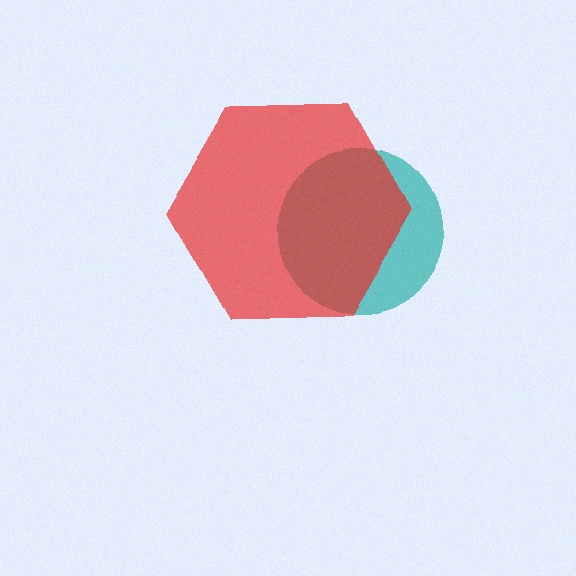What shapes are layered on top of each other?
The layered shapes are: a teal circle, a red hexagon.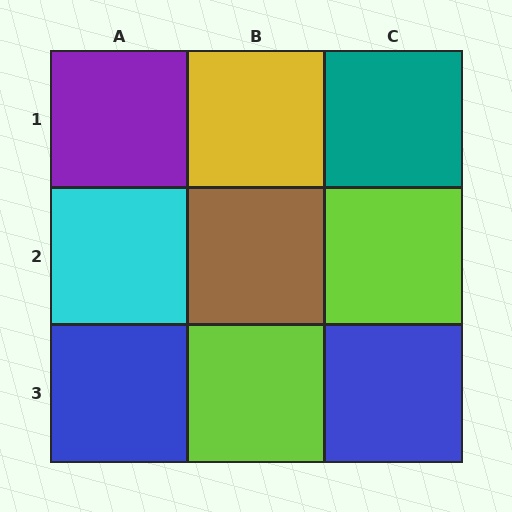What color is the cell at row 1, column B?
Yellow.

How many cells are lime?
2 cells are lime.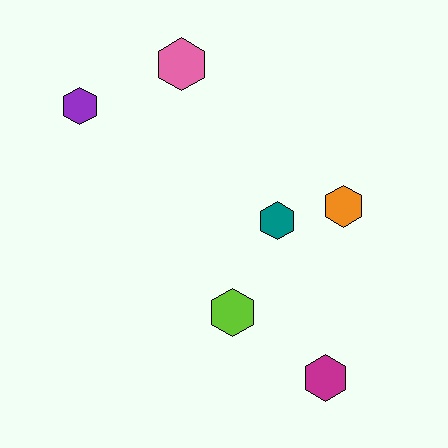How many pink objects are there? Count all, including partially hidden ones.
There is 1 pink object.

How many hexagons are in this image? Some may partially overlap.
There are 6 hexagons.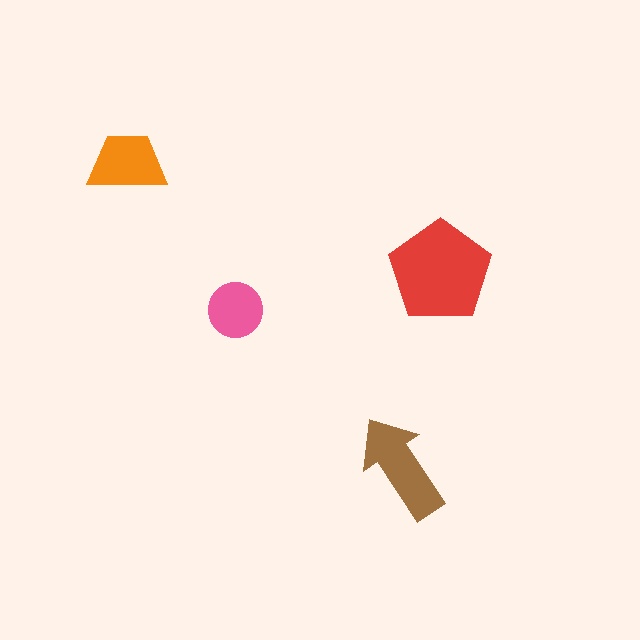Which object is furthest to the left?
The orange trapezoid is leftmost.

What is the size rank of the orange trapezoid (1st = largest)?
3rd.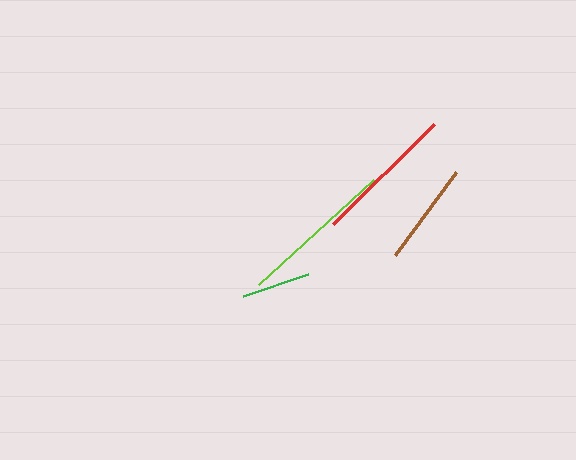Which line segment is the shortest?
The green line is the shortest at approximately 69 pixels.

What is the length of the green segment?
The green segment is approximately 69 pixels long.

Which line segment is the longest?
The lime line is the longest at approximately 155 pixels.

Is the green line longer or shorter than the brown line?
The brown line is longer than the green line.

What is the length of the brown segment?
The brown segment is approximately 103 pixels long.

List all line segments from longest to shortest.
From longest to shortest: lime, red, brown, green.